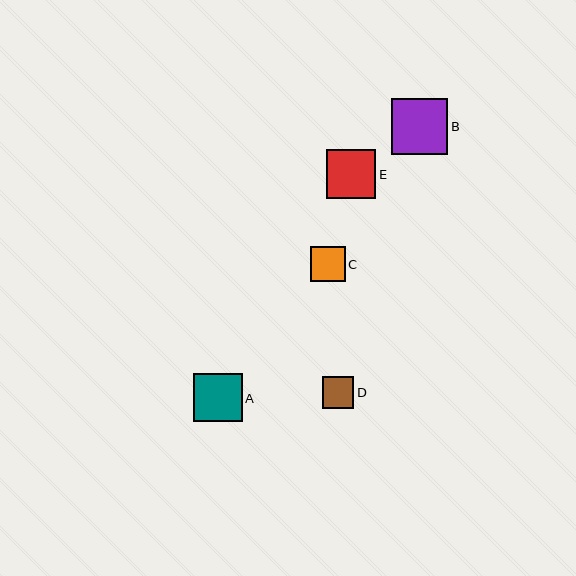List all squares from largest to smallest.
From largest to smallest: B, E, A, C, D.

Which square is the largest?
Square B is the largest with a size of approximately 57 pixels.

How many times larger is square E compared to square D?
Square E is approximately 1.6 times the size of square D.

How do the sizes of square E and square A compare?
Square E and square A are approximately the same size.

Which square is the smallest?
Square D is the smallest with a size of approximately 32 pixels.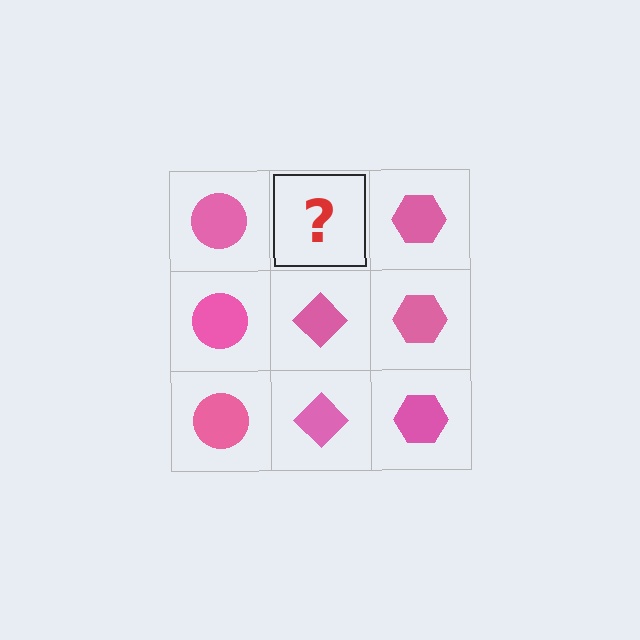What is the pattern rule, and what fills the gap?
The rule is that each column has a consistent shape. The gap should be filled with a pink diamond.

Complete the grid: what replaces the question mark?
The question mark should be replaced with a pink diamond.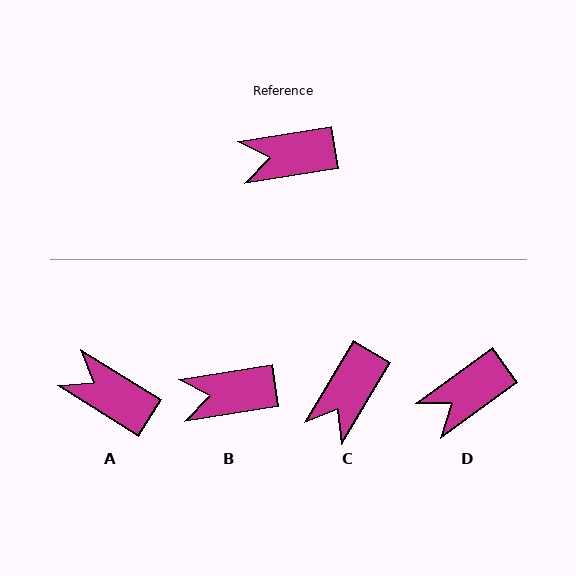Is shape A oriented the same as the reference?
No, it is off by about 41 degrees.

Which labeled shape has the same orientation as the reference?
B.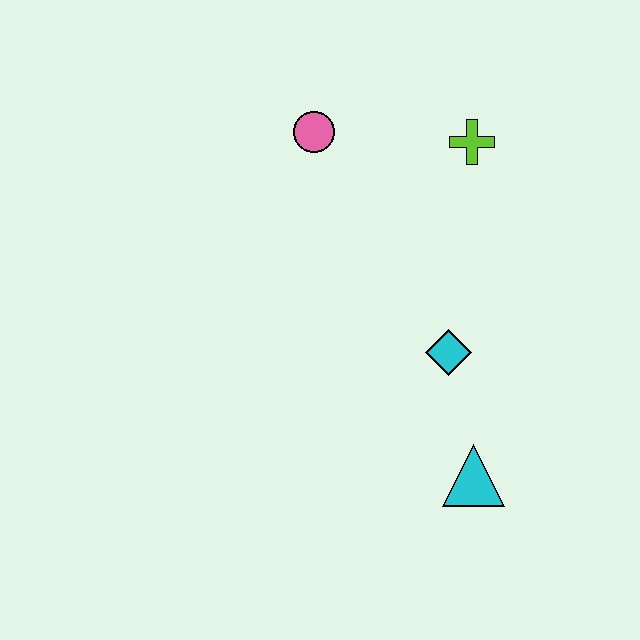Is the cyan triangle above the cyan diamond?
No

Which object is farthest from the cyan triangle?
The pink circle is farthest from the cyan triangle.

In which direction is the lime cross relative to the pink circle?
The lime cross is to the right of the pink circle.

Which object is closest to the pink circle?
The lime cross is closest to the pink circle.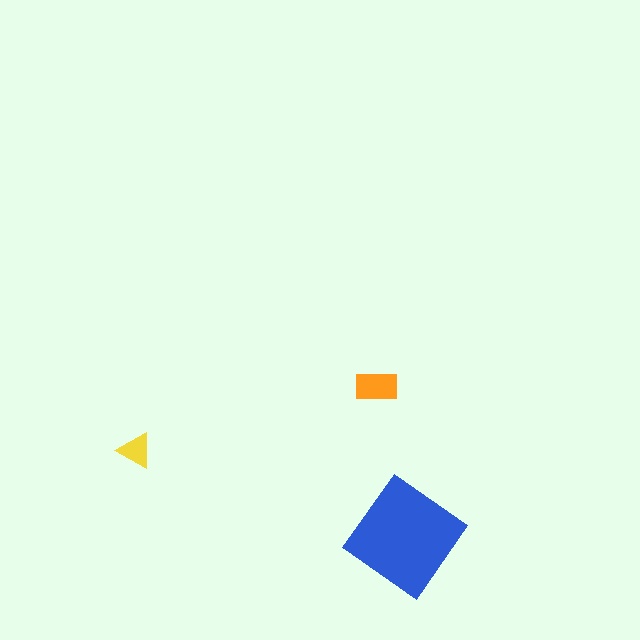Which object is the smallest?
The yellow triangle.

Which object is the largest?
The blue diamond.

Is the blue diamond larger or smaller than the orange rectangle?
Larger.